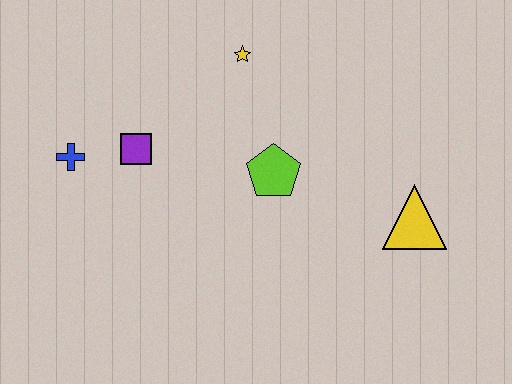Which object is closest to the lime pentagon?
The yellow star is closest to the lime pentagon.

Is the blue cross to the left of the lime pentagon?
Yes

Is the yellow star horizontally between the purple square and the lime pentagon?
Yes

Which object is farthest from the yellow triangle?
The blue cross is farthest from the yellow triangle.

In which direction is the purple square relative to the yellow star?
The purple square is to the left of the yellow star.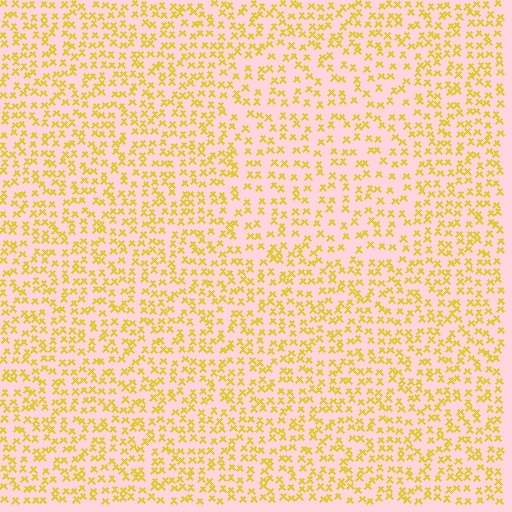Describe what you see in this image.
The image contains small yellow elements arranged at two different densities. A rectangle-shaped region is visible where the elements are less densely packed than the surrounding area.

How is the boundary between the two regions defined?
The boundary is defined by a change in element density (approximately 1.5x ratio). All elements are the same color, size, and shape.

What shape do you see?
I see a rectangle.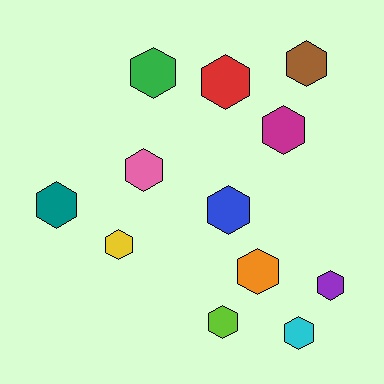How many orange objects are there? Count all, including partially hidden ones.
There is 1 orange object.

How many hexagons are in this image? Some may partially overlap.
There are 12 hexagons.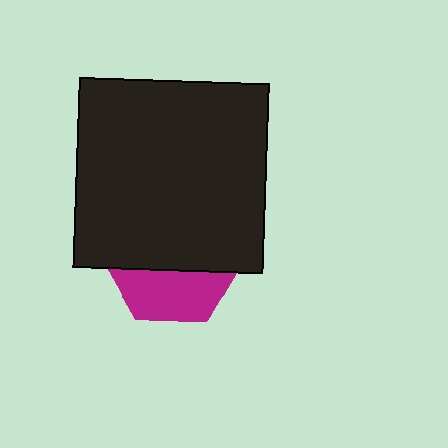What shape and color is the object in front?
The object in front is a black square.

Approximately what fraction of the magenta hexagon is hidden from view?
Roughly 62% of the magenta hexagon is hidden behind the black square.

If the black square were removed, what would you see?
You would see the complete magenta hexagon.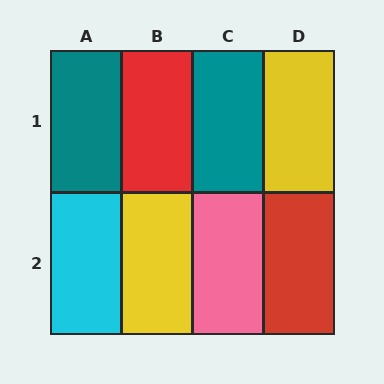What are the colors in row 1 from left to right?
Teal, red, teal, yellow.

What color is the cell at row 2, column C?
Pink.